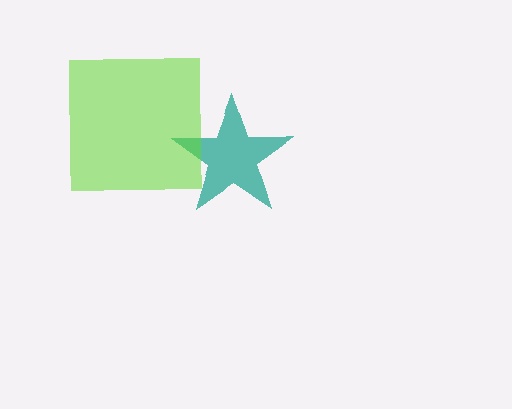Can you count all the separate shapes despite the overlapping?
Yes, there are 2 separate shapes.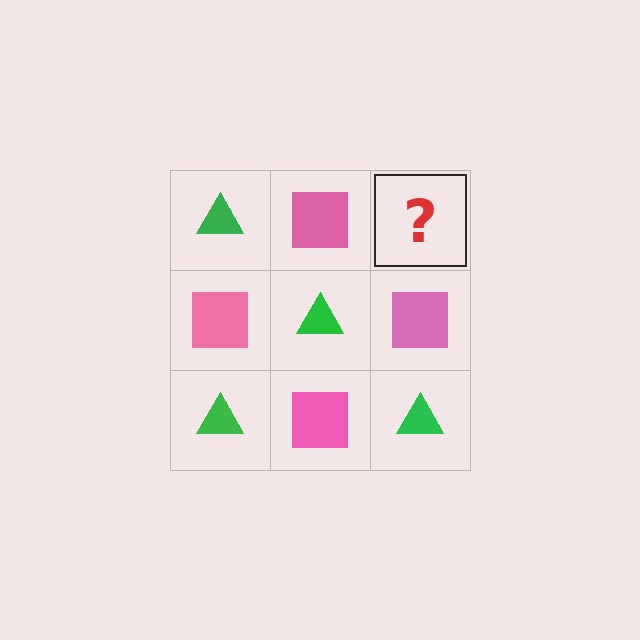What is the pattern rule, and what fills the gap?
The rule is that it alternates green triangle and pink square in a checkerboard pattern. The gap should be filled with a green triangle.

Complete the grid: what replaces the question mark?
The question mark should be replaced with a green triangle.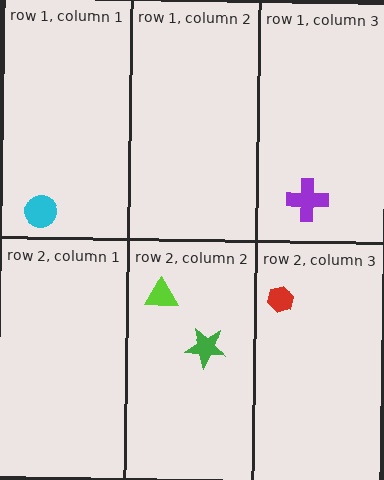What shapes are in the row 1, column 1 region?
The cyan circle.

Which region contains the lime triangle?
The row 2, column 2 region.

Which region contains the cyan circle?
The row 1, column 1 region.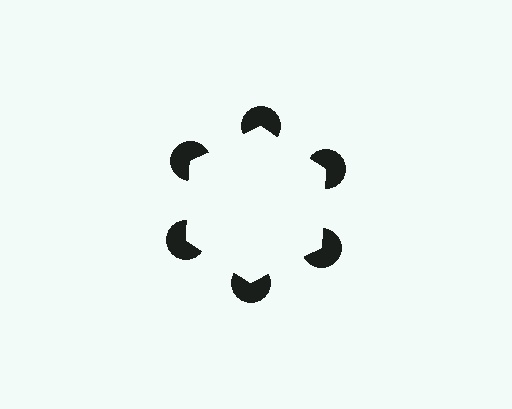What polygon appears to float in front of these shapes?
An illusory hexagon — its edges are inferred from the aligned wedge cuts in the pac-man discs, not physically drawn.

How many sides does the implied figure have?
6 sides.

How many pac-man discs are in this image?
There are 6 — one at each vertex of the illusory hexagon.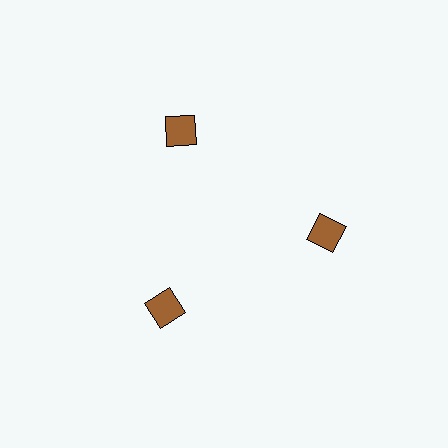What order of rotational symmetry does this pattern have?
This pattern has 3-fold rotational symmetry.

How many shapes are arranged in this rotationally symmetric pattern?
There are 3 shapes, arranged in 3 groups of 1.